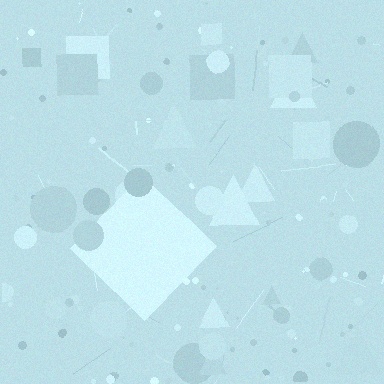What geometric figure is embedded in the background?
A diamond is embedded in the background.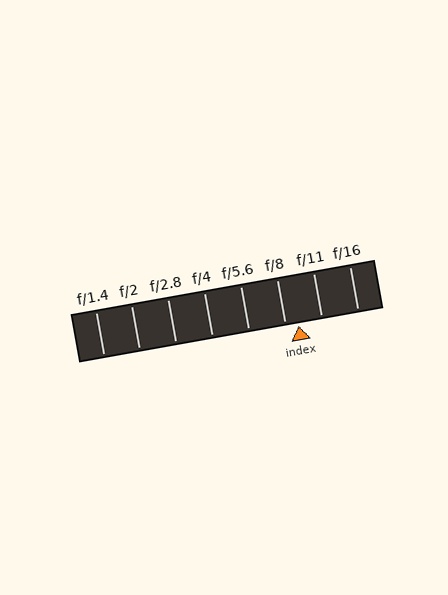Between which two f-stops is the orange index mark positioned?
The index mark is between f/8 and f/11.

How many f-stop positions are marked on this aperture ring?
There are 8 f-stop positions marked.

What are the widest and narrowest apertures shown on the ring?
The widest aperture shown is f/1.4 and the narrowest is f/16.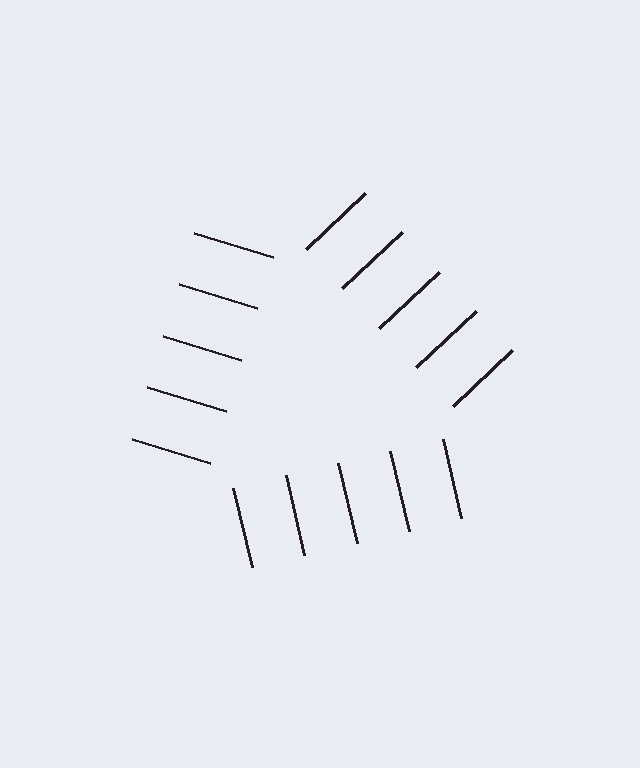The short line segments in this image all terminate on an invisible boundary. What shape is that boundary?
An illusory triangle — the line segments terminate on its edges but no continuous stroke is drawn.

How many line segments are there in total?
15 — 5 along each of the 3 edges.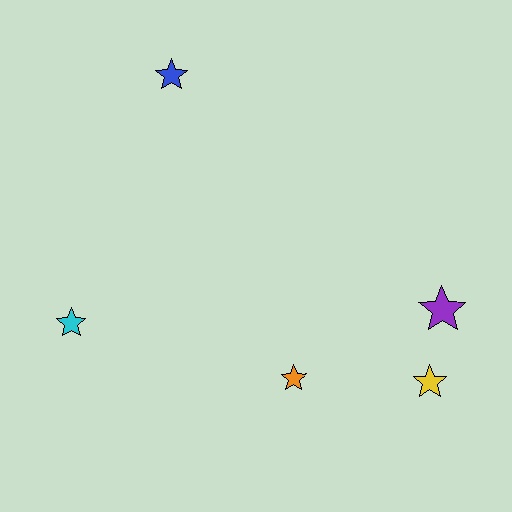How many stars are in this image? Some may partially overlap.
There are 5 stars.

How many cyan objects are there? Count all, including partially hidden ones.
There is 1 cyan object.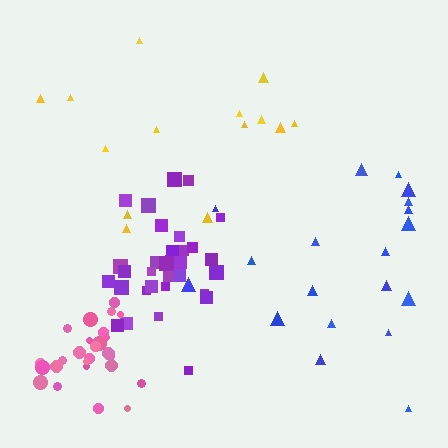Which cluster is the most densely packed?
Purple.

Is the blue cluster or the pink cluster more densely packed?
Pink.